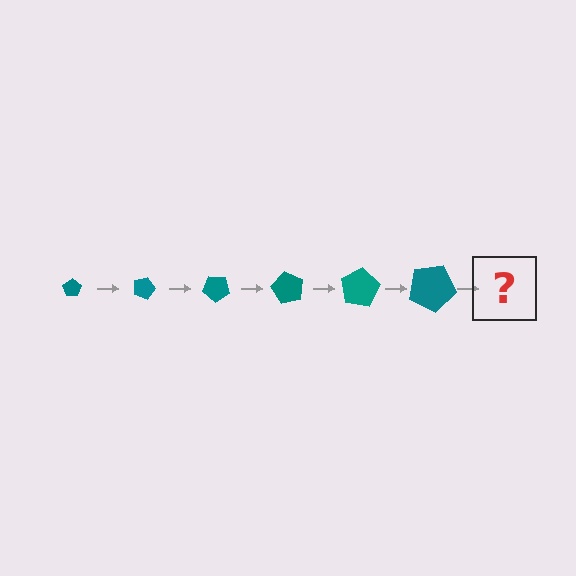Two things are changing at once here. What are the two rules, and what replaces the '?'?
The two rules are that the pentagon grows larger each step and it rotates 20 degrees each step. The '?' should be a pentagon, larger than the previous one and rotated 120 degrees from the start.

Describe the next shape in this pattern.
It should be a pentagon, larger than the previous one and rotated 120 degrees from the start.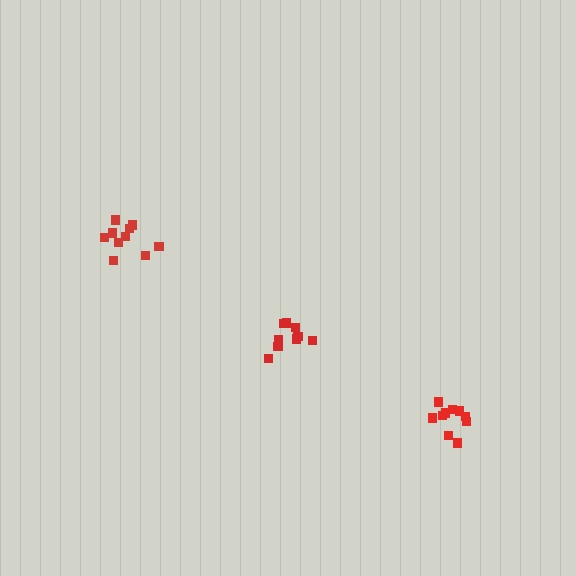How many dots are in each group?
Group 1: 10 dots, Group 2: 9 dots, Group 3: 10 dots (29 total).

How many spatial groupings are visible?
There are 3 spatial groupings.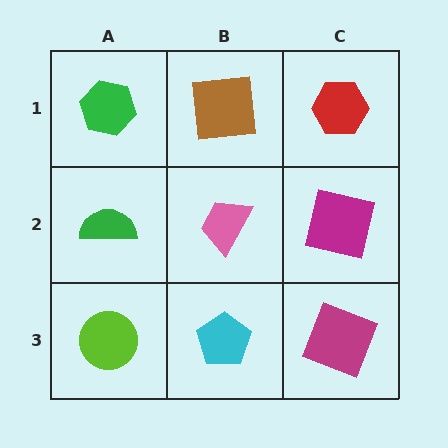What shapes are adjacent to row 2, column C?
A red hexagon (row 1, column C), a magenta square (row 3, column C), a pink trapezoid (row 2, column B).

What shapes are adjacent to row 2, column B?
A brown square (row 1, column B), a cyan pentagon (row 3, column B), a green semicircle (row 2, column A), a magenta square (row 2, column C).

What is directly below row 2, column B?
A cyan pentagon.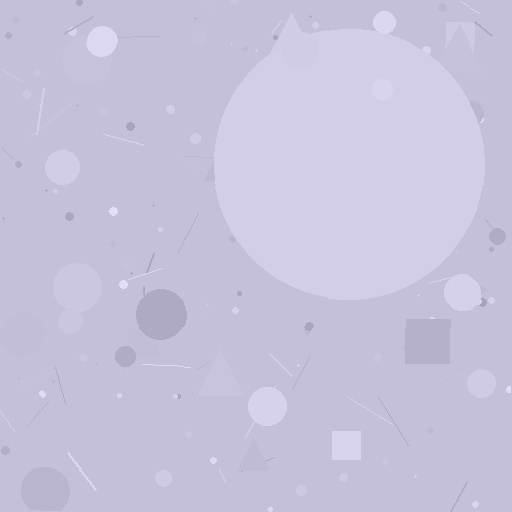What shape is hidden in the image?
A circle is hidden in the image.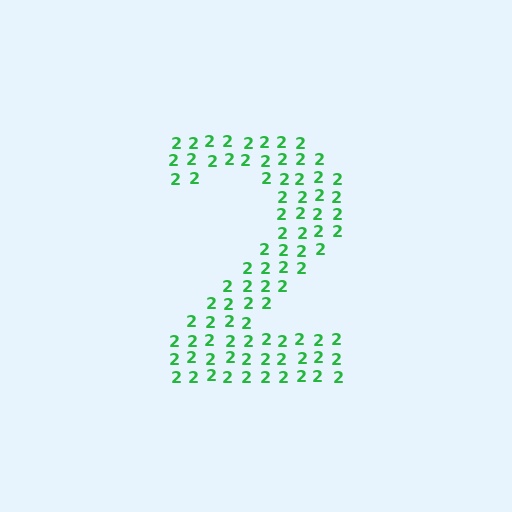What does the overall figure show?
The overall figure shows the digit 2.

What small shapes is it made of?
It is made of small digit 2's.